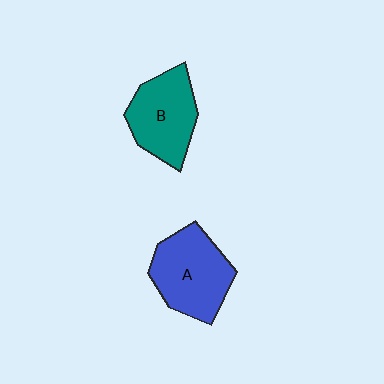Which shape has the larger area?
Shape A (blue).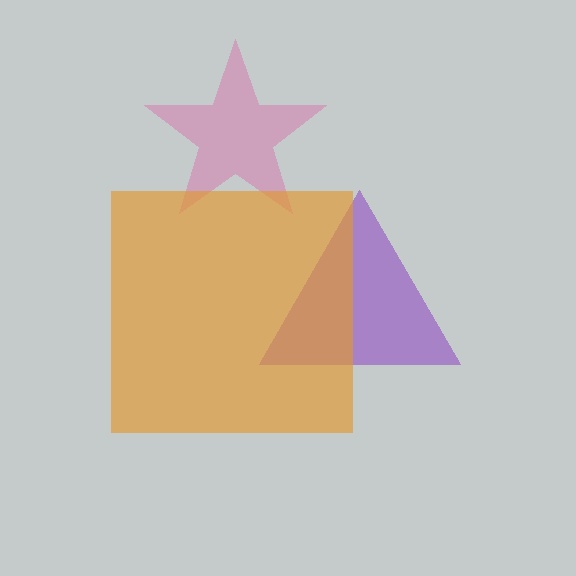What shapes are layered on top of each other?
The layered shapes are: a pink star, a purple triangle, an orange square.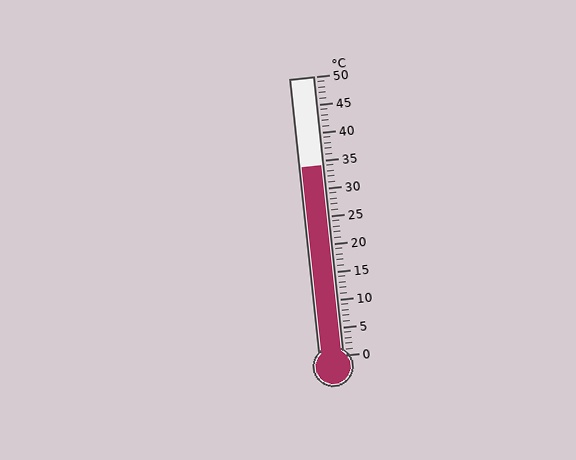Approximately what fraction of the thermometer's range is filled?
The thermometer is filled to approximately 70% of its range.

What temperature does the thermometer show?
The thermometer shows approximately 34°C.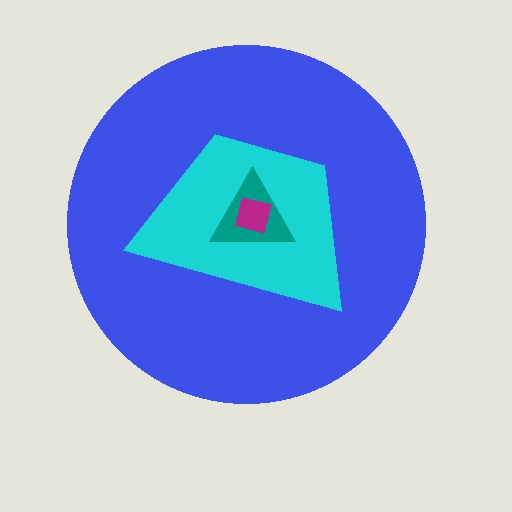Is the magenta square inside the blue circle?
Yes.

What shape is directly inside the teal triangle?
The magenta square.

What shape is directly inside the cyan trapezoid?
The teal triangle.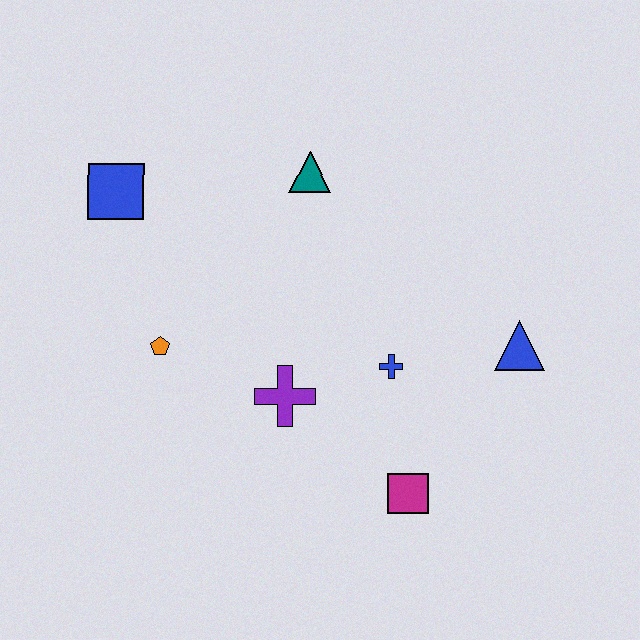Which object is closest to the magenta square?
The blue cross is closest to the magenta square.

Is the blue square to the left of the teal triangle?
Yes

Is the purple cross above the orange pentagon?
No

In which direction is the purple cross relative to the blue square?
The purple cross is below the blue square.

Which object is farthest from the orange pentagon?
The blue triangle is farthest from the orange pentagon.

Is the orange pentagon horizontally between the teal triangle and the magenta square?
No